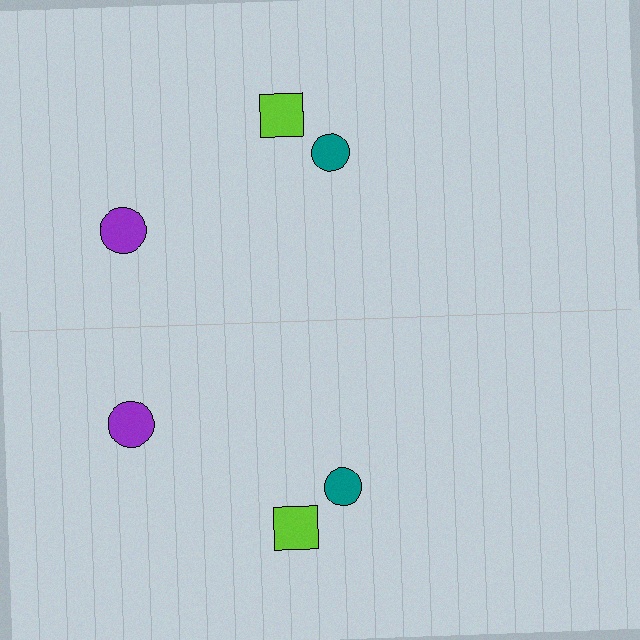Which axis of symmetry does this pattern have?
The pattern has a horizontal axis of symmetry running through the center of the image.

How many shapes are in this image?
There are 6 shapes in this image.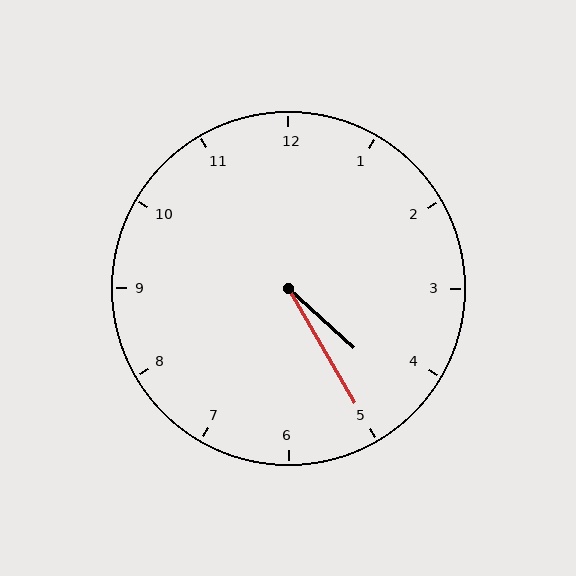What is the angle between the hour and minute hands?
Approximately 18 degrees.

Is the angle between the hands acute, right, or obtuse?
It is acute.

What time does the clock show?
4:25.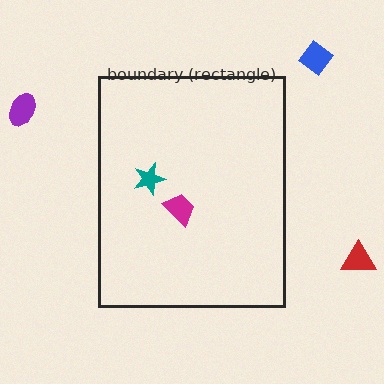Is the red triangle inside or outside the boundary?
Outside.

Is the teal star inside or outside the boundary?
Inside.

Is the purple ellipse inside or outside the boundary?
Outside.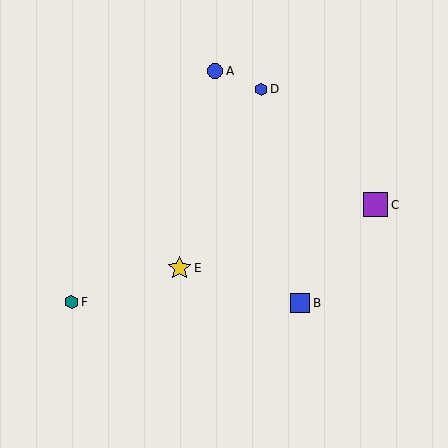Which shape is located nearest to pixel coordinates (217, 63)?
The blue circle (labeled A) at (215, 71) is nearest to that location.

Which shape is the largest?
The purple square (labeled C) is the largest.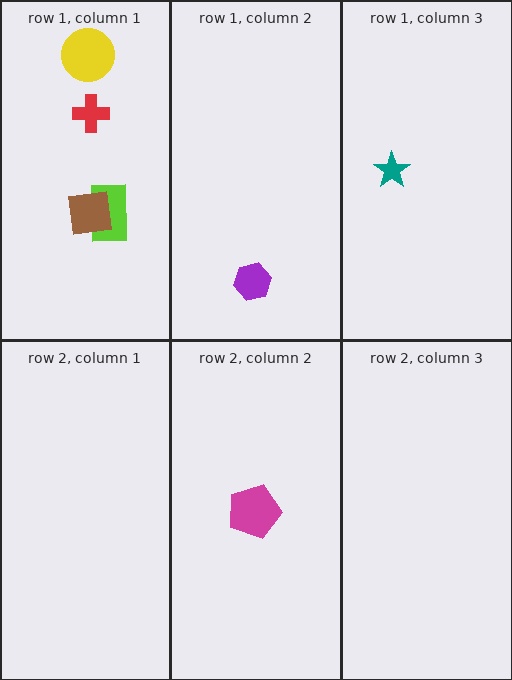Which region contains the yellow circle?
The row 1, column 1 region.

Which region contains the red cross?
The row 1, column 1 region.